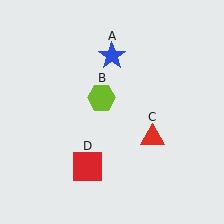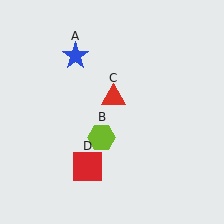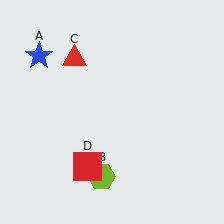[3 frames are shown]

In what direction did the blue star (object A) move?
The blue star (object A) moved left.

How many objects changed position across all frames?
3 objects changed position: blue star (object A), lime hexagon (object B), red triangle (object C).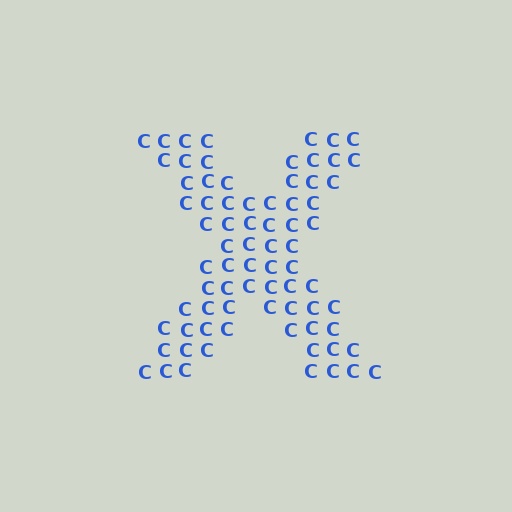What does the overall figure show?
The overall figure shows the letter X.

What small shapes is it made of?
It is made of small letter C's.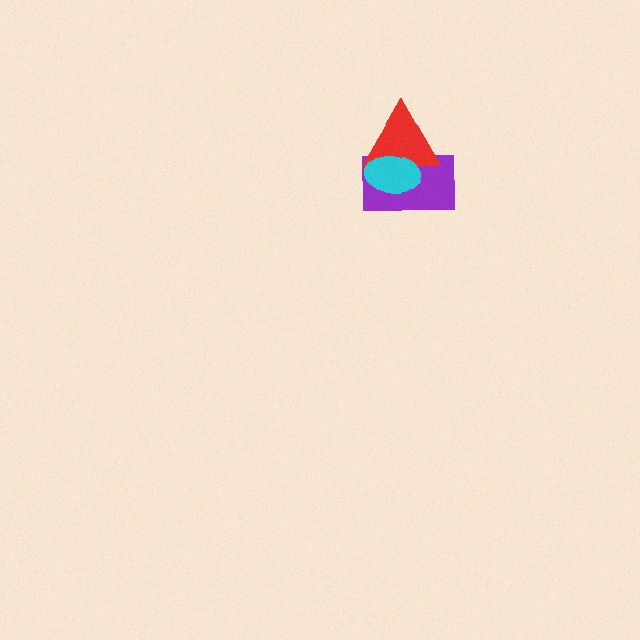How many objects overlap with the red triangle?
2 objects overlap with the red triangle.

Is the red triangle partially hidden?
Yes, it is partially covered by another shape.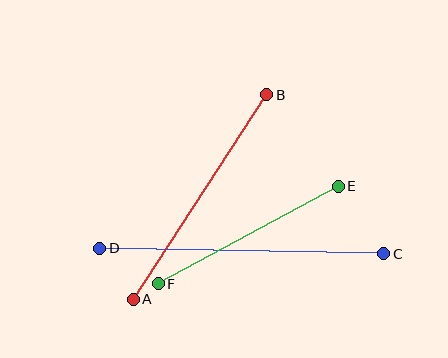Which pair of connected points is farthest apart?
Points C and D are farthest apart.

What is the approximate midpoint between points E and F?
The midpoint is at approximately (248, 235) pixels.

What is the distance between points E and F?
The distance is approximately 205 pixels.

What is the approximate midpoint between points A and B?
The midpoint is at approximately (200, 197) pixels.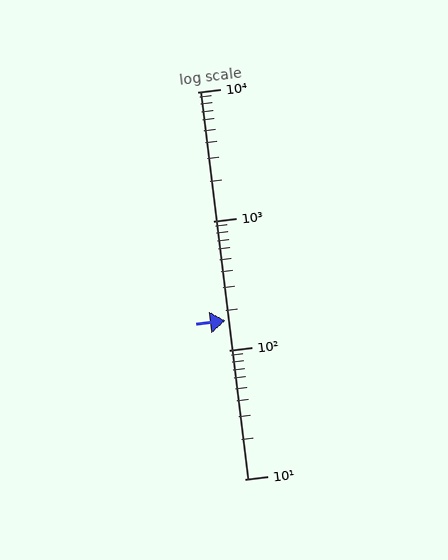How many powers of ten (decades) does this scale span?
The scale spans 3 decades, from 10 to 10000.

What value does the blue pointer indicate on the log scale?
The pointer indicates approximately 170.